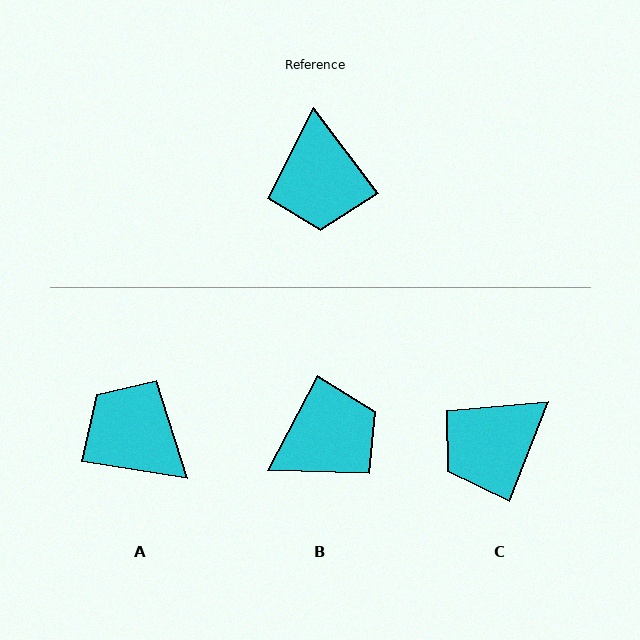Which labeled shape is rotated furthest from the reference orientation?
A, about 136 degrees away.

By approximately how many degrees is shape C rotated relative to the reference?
Approximately 58 degrees clockwise.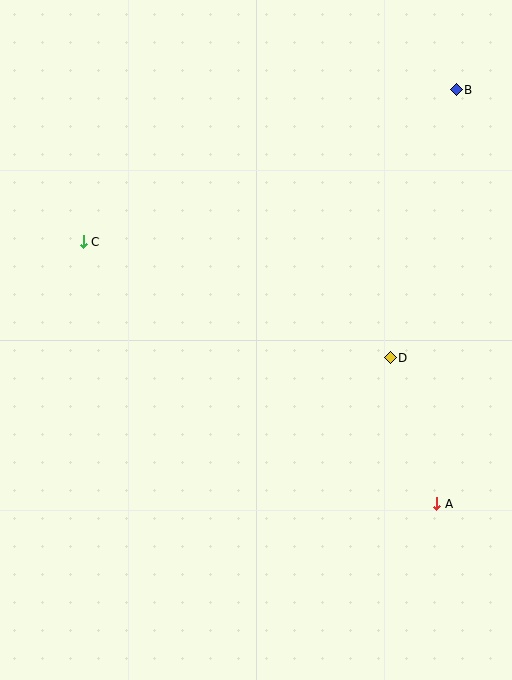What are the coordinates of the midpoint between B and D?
The midpoint between B and D is at (423, 224).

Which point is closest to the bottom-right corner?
Point A is closest to the bottom-right corner.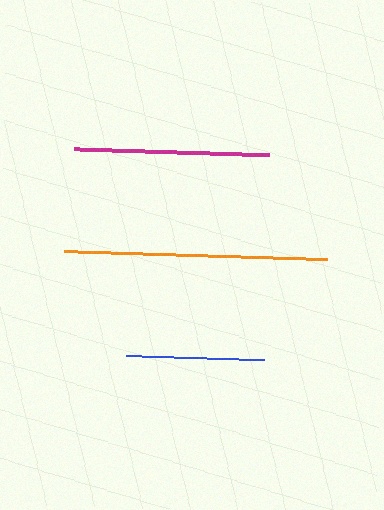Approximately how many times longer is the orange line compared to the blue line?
The orange line is approximately 1.9 times the length of the blue line.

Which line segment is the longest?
The orange line is the longest at approximately 263 pixels.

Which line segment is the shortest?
The blue line is the shortest at approximately 138 pixels.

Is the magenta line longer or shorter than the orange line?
The orange line is longer than the magenta line.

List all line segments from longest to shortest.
From longest to shortest: orange, magenta, blue.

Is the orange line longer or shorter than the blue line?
The orange line is longer than the blue line.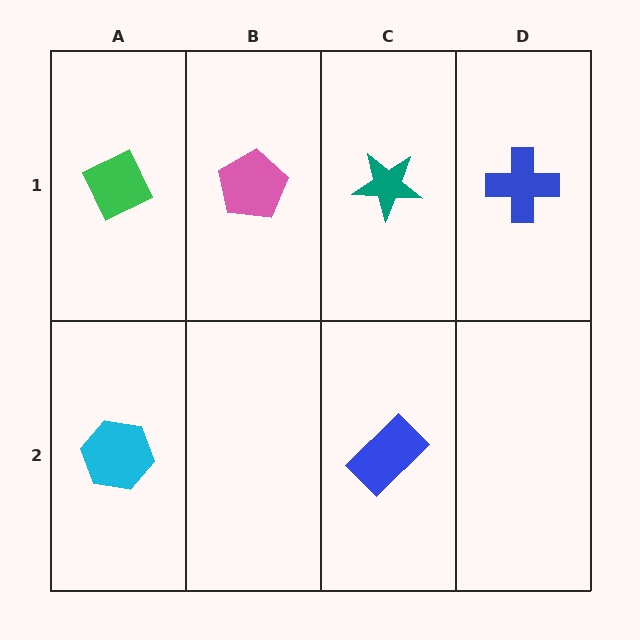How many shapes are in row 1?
4 shapes.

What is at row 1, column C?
A teal star.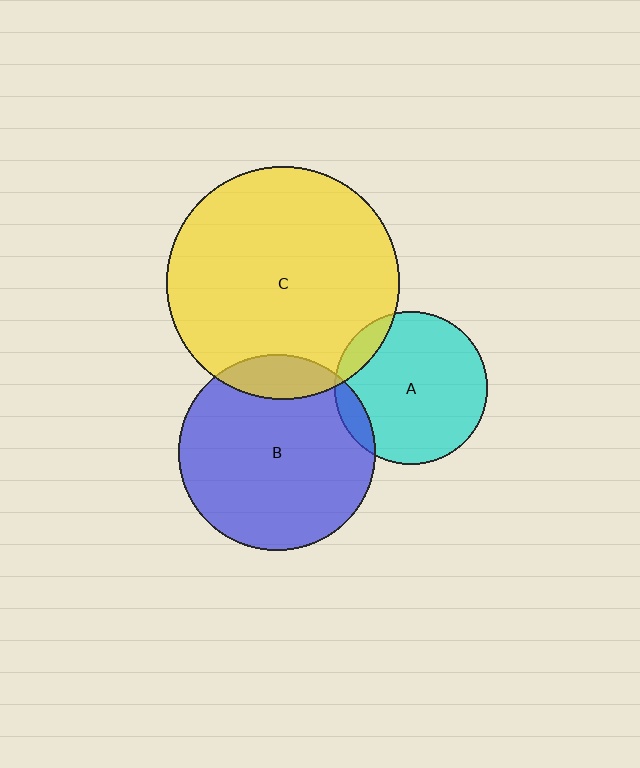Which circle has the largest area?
Circle C (yellow).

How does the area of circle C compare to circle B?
Approximately 1.4 times.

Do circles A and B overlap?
Yes.